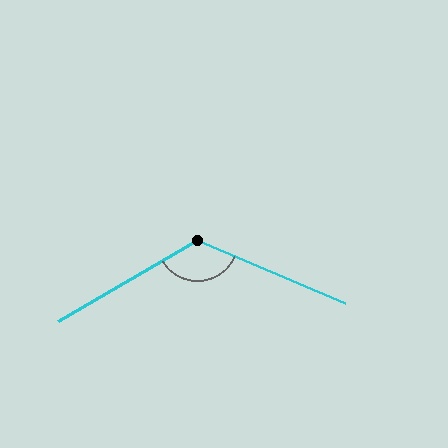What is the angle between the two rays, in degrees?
Approximately 127 degrees.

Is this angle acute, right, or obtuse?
It is obtuse.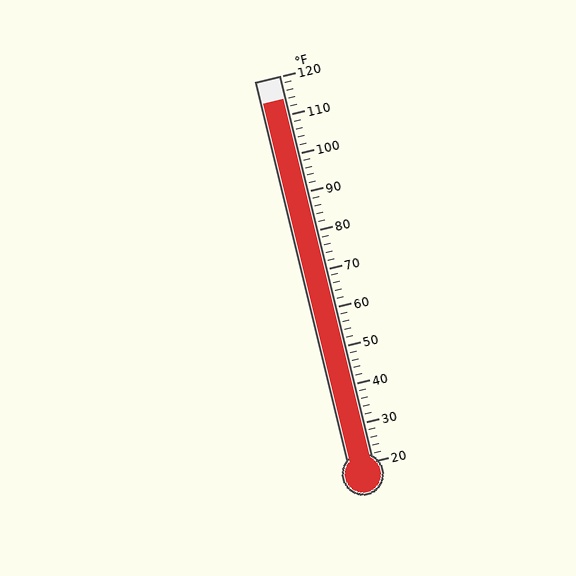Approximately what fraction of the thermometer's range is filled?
The thermometer is filled to approximately 95% of its range.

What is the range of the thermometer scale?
The thermometer scale ranges from 20°F to 120°F.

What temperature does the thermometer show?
The thermometer shows approximately 114°F.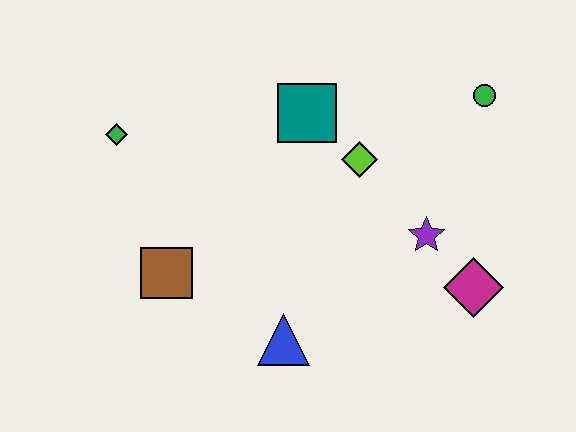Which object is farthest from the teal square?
The magenta diamond is farthest from the teal square.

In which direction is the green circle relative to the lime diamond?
The green circle is to the right of the lime diamond.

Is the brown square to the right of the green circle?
No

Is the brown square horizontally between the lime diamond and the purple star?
No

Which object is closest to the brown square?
The blue triangle is closest to the brown square.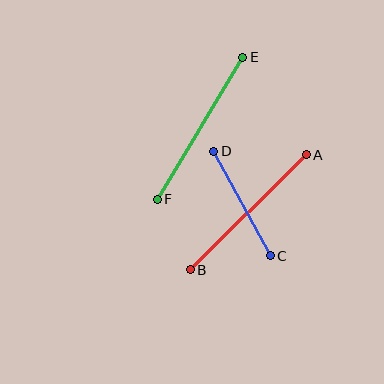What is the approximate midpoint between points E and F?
The midpoint is at approximately (200, 128) pixels.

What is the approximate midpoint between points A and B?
The midpoint is at approximately (248, 212) pixels.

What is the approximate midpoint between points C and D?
The midpoint is at approximately (242, 204) pixels.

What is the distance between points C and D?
The distance is approximately 119 pixels.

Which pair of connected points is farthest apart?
Points E and F are farthest apart.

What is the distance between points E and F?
The distance is approximately 166 pixels.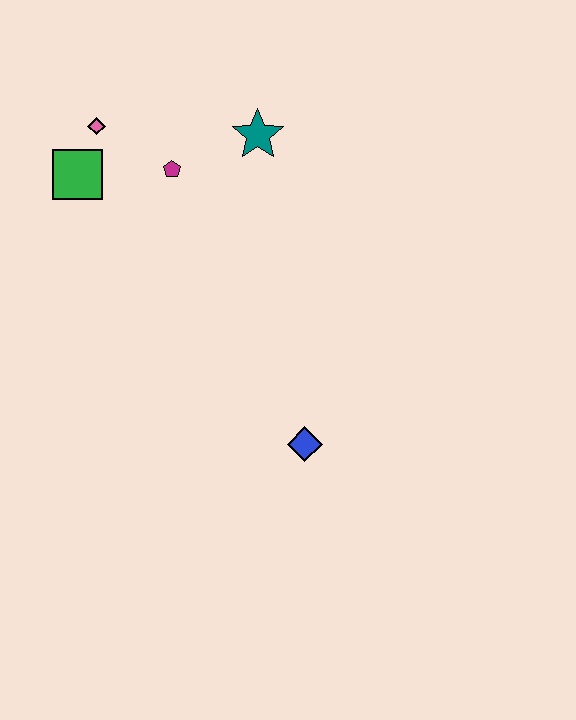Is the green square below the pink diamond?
Yes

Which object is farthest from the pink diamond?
The blue diamond is farthest from the pink diamond.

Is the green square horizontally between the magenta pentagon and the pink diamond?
No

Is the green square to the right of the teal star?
No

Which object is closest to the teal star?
The magenta pentagon is closest to the teal star.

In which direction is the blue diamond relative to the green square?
The blue diamond is below the green square.